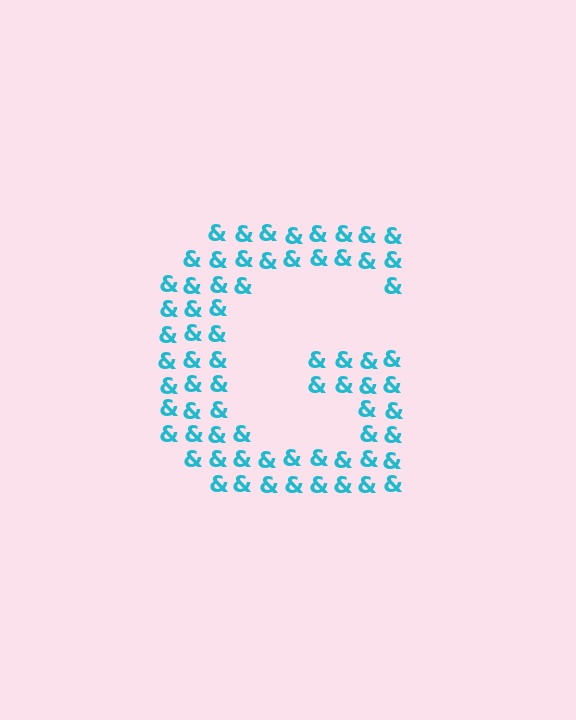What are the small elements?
The small elements are ampersands.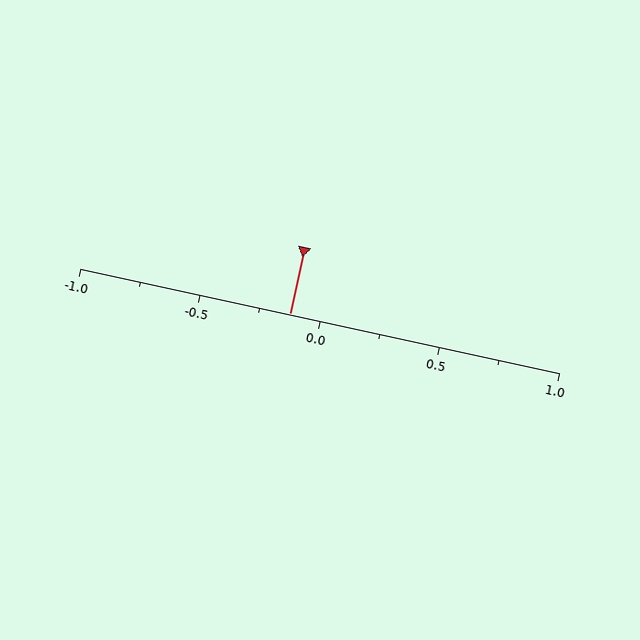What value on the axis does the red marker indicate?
The marker indicates approximately -0.12.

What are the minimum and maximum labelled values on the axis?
The axis runs from -1.0 to 1.0.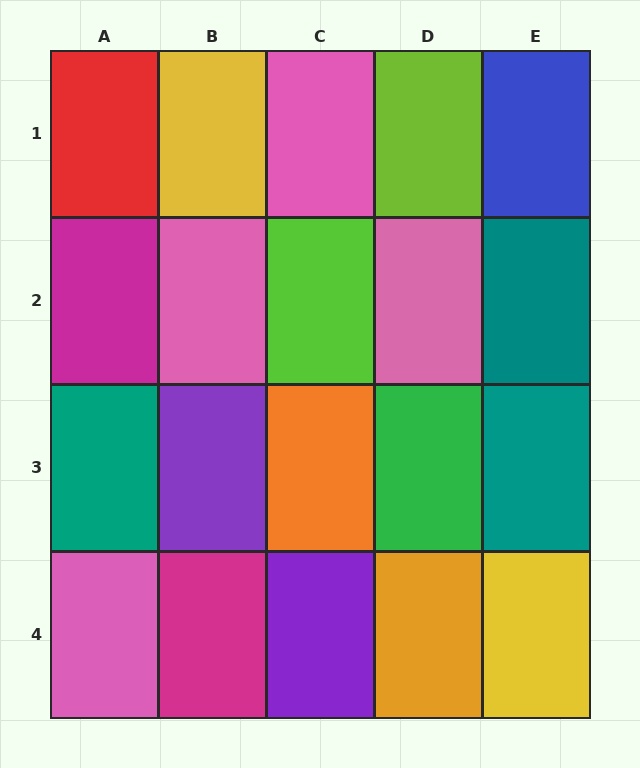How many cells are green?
1 cell is green.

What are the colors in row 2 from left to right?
Magenta, pink, lime, pink, teal.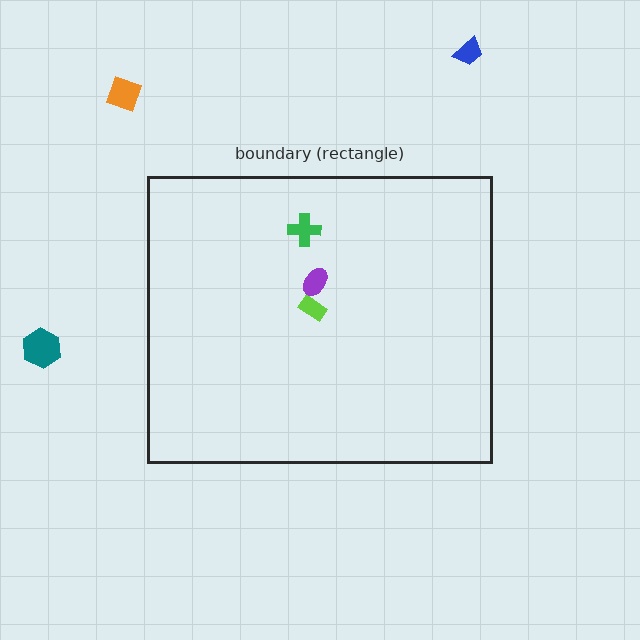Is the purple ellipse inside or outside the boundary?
Inside.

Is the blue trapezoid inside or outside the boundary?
Outside.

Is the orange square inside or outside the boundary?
Outside.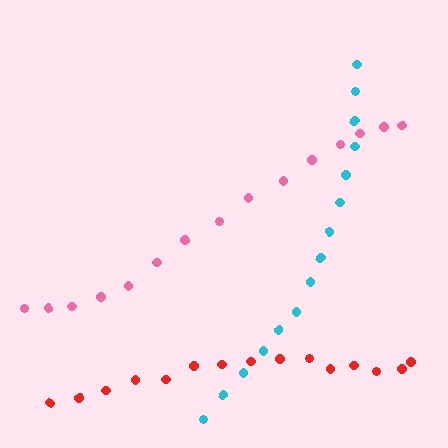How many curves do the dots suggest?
There are 3 distinct paths.